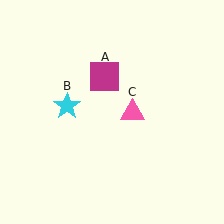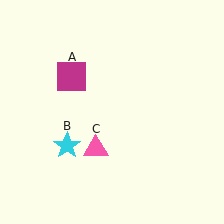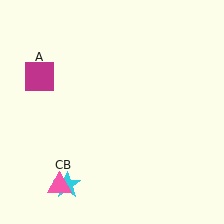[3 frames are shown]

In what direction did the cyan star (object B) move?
The cyan star (object B) moved down.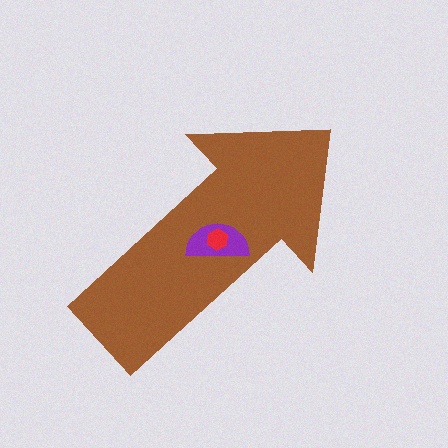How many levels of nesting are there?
3.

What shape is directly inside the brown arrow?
The purple semicircle.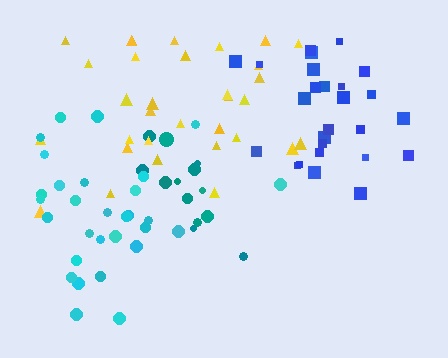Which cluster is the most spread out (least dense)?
Yellow.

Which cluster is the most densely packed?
Blue.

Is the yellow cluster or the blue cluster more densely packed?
Blue.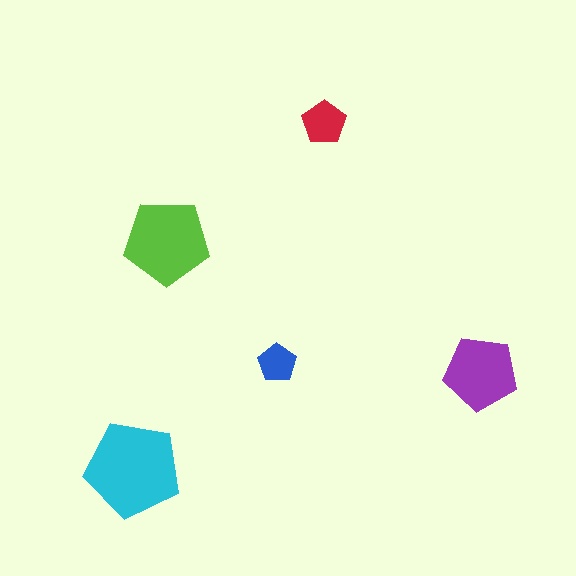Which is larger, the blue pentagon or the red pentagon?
The red one.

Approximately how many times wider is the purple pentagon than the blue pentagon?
About 2 times wider.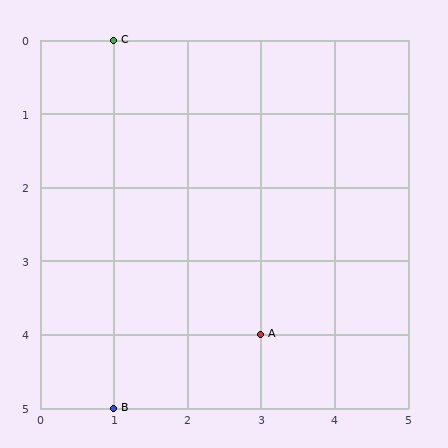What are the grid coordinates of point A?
Point A is at grid coordinates (3, 4).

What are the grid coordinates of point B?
Point B is at grid coordinates (1, 5).